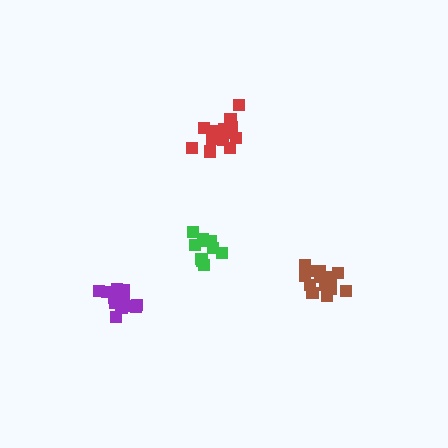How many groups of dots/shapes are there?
There are 4 groups.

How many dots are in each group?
Group 1: 10 dots, Group 2: 14 dots, Group 3: 16 dots, Group 4: 14 dots (54 total).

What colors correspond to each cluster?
The clusters are colored: green, red, brown, purple.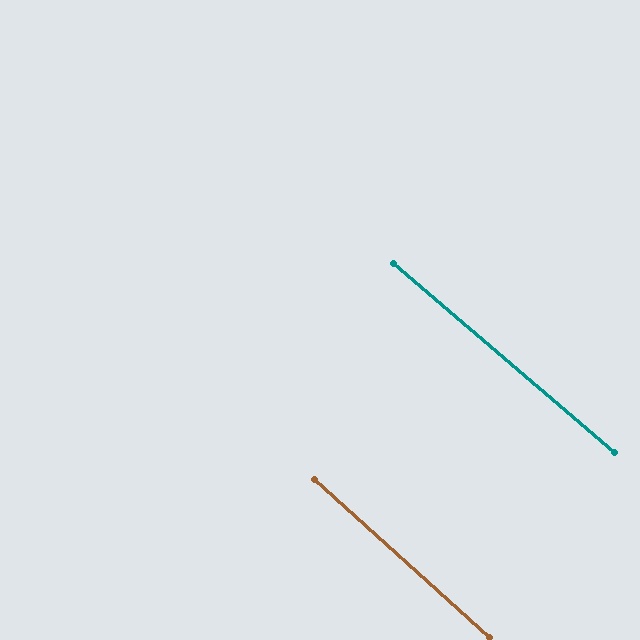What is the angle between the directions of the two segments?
Approximately 2 degrees.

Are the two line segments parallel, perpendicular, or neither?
Parallel — their directions differ by only 1.6°.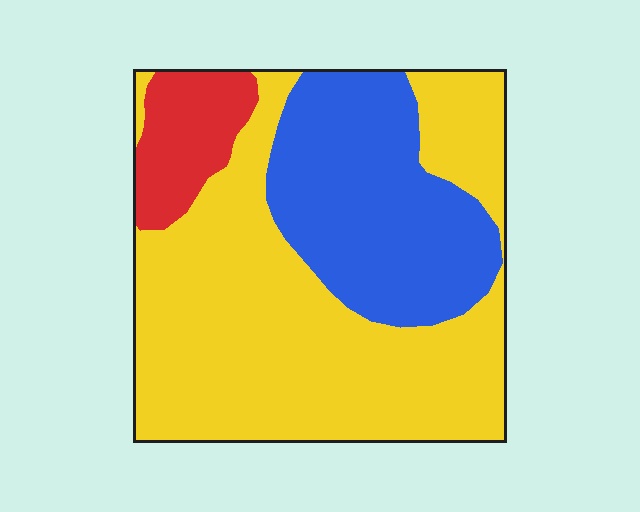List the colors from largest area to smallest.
From largest to smallest: yellow, blue, red.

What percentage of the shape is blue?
Blue takes up about one third (1/3) of the shape.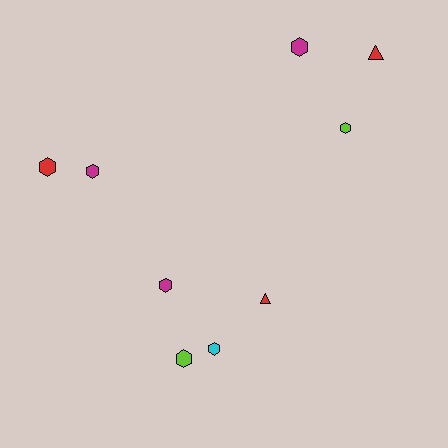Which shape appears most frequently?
Hexagon, with 7 objects.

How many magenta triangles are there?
There are no magenta triangles.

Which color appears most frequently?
Red, with 3 objects.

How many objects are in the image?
There are 9 objects.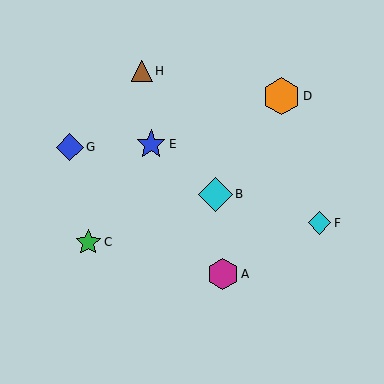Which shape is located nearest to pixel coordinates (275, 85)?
The orange hexagon (labeled D) at (281, 96) is nearest to that location.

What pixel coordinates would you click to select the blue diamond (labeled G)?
Click at (70, 147) to select the blue diamond G.